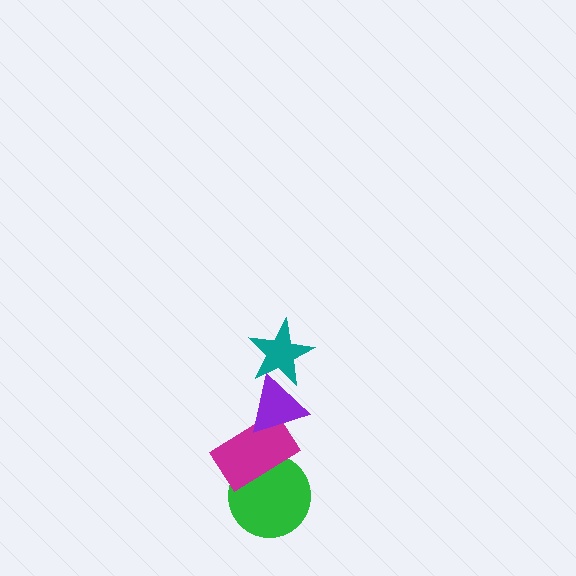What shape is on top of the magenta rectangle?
The purple triangle is on top of the magenta rectangle.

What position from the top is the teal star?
The teal star is 1st from the top.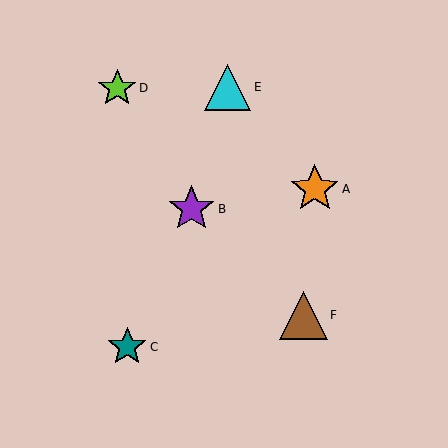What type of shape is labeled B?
Shape B is a purple star.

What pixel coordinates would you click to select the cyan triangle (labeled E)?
Click at (228, 87) to select the cyan triangle E.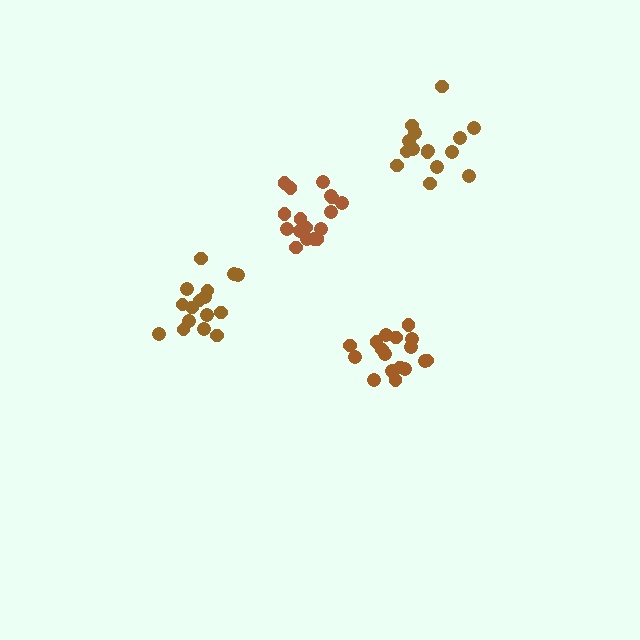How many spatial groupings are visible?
There are 4 spatial groupings.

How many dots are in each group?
Group 1: 17 dots, Group 2: 16 dots, Group 3: 15 dots, Group 4: 17 dots (65 total).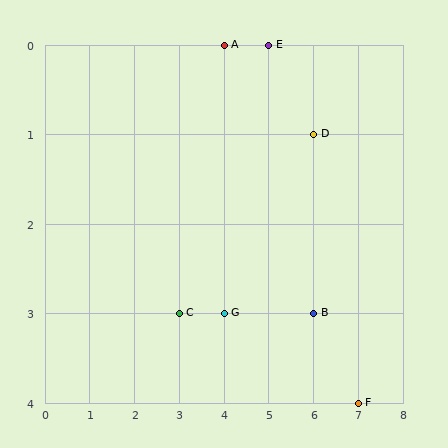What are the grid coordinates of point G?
Point G is at grid coordinates (4, 3).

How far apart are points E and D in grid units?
Points E and D are 1 column and 1 row apart (about 1.4 grid units diagonally).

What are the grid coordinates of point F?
Point F is at grid coordinates (7, 4).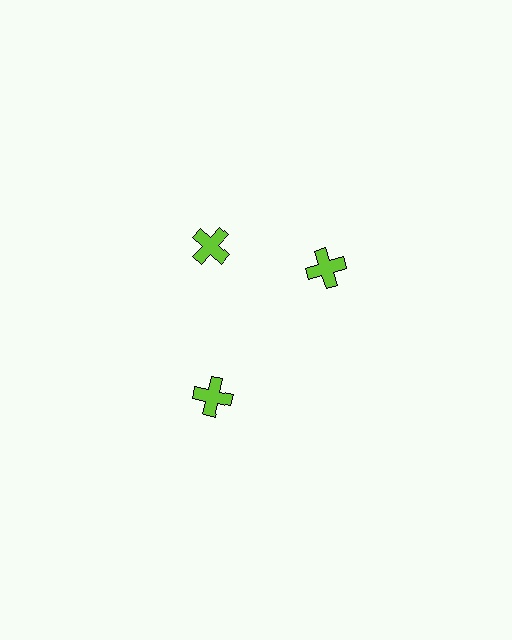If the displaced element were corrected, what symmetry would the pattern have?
It would have 3-fold rotational symmetry — the pattern would map onto itself every 120 degrees.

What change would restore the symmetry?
The symmetry would be restored by rotating it back into even spacing with its neighbors so that all 3 crosses sit at equal angles and equal distance from the center.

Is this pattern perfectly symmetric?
No. The 3 lime crosses are arranged in a ring, but one element near the 3 o'clock position is rotated out of alignment along the ring, breaking the 3-fold rotational symmetry.